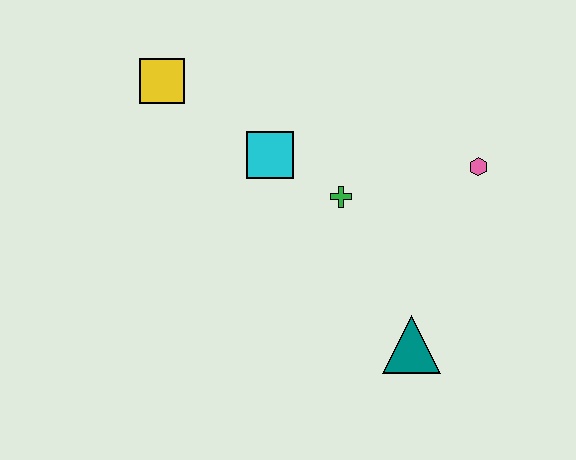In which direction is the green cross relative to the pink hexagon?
The green cross is to the left of the pink hexagon.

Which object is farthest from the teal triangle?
The yellow square is farthest from the teal triangle.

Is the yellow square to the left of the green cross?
Yes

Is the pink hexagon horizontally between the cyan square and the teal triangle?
No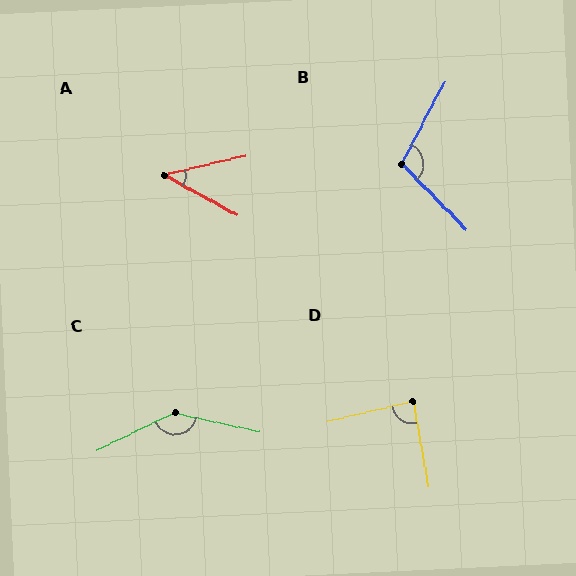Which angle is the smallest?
A, at approximately 42 degrees.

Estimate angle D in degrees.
Approximately 87 degrees.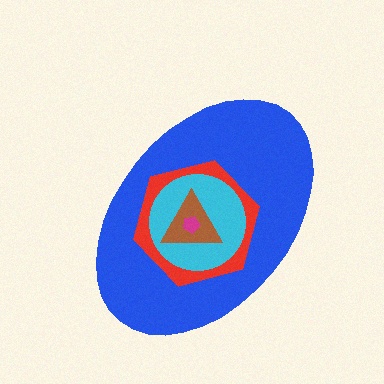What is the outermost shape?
The blue ellipse.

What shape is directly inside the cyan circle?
The brown triangle.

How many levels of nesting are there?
5.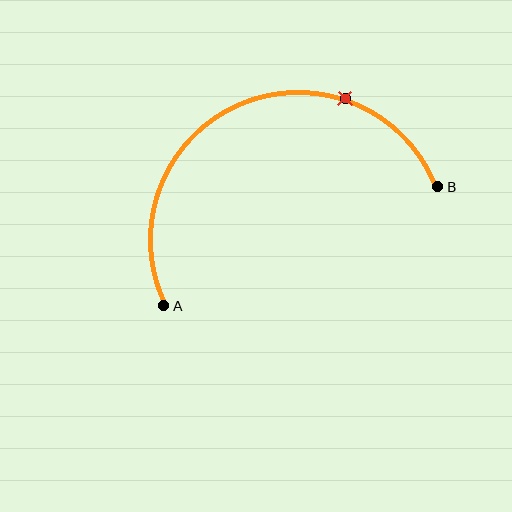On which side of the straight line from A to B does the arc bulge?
The arc bulges above the straight line connecting A and B.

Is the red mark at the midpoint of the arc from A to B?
No. The red mark lies on the arc but is closer to endpoint B. The arc midpoint would be at the point on the curve equidistant along the arc from both A and B.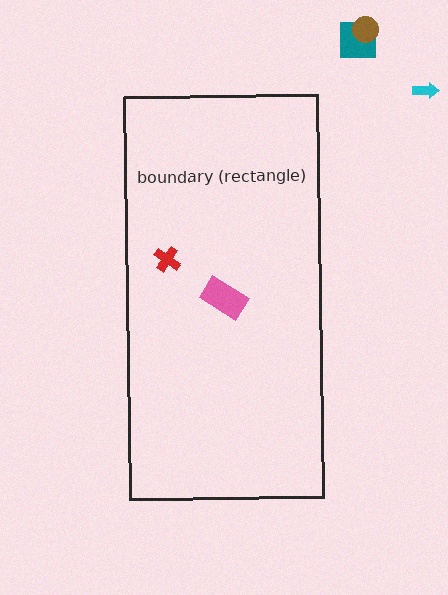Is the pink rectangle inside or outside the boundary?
Inside.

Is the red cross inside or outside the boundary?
Inside.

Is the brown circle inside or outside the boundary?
Outside.